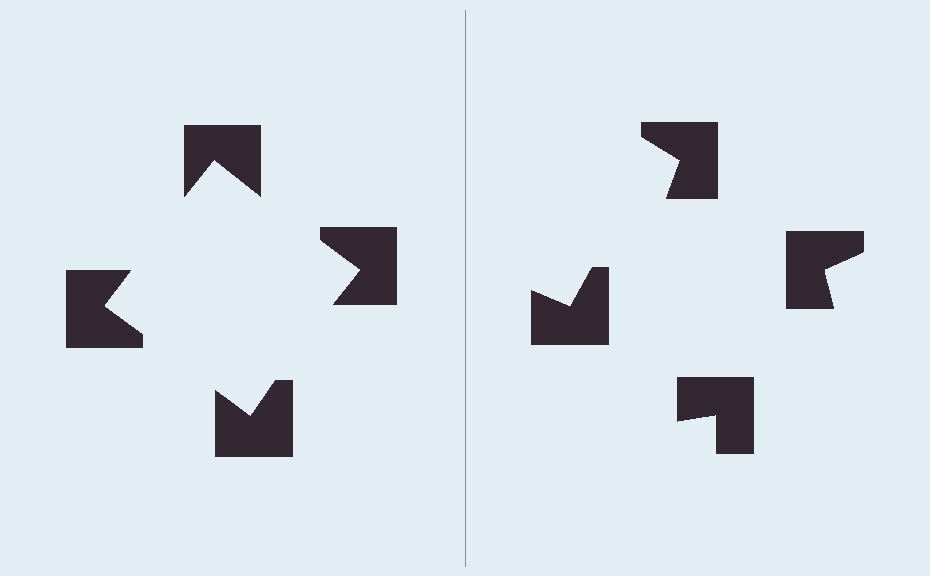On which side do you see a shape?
An illusory square appears on the left side. On the right side the wedge cuts are rotated, so no coherent shape forms.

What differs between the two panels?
The notched squares are positioned identically on both sides; only the wedge orientations differ. On the left they align to a square; on the right they are misaligned.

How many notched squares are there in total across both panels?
8 — 4 on each side.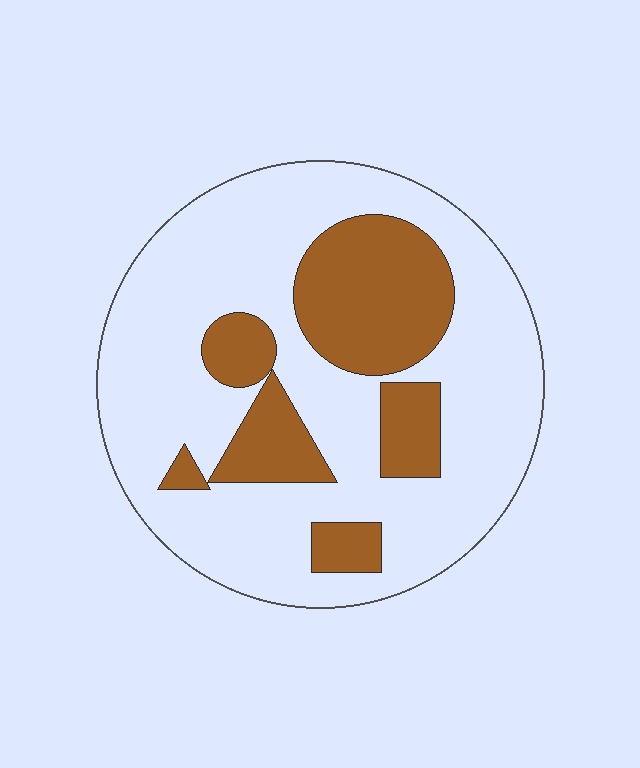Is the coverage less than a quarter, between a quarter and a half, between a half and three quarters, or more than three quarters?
Between a quarter and a half.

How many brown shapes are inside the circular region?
6.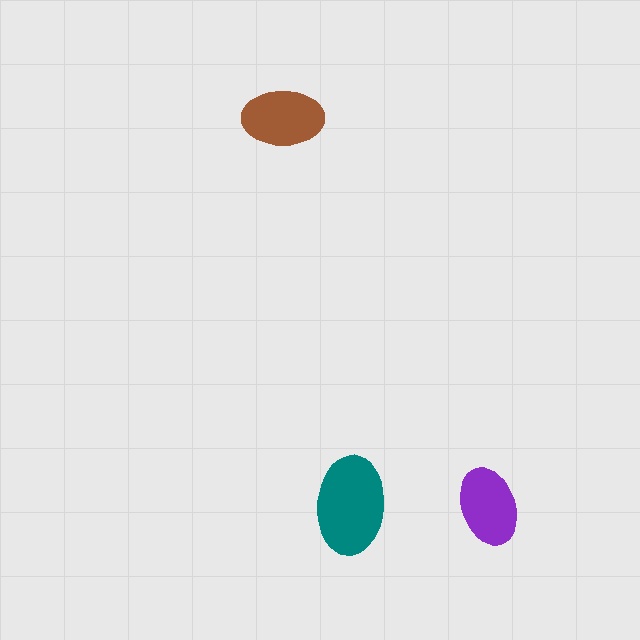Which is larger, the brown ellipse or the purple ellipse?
The brown one.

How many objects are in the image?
There are 3 objects in the image.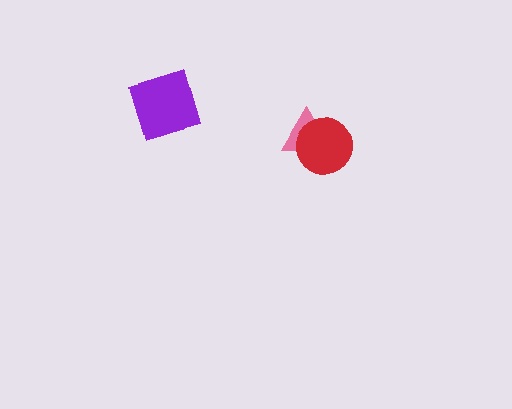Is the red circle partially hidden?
No, no other shape covers it.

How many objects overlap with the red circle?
1 object overlaps with the red circle.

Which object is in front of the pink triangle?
The red circle is in front of the pink triangle.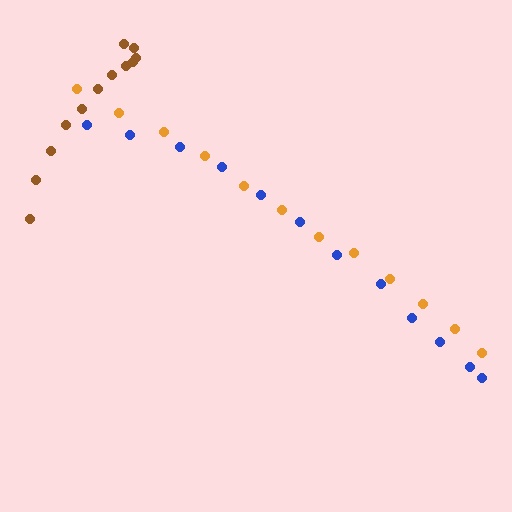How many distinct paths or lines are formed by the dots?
There are 3 distinct paths.